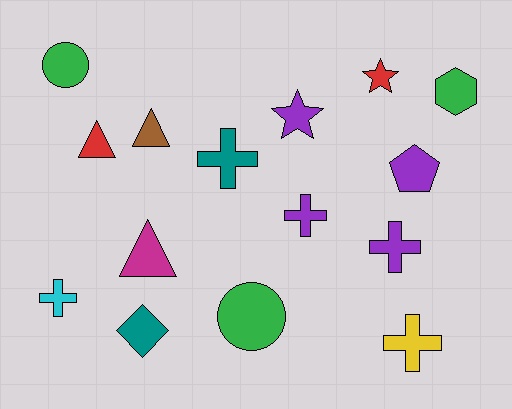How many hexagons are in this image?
There is 1 hexagon.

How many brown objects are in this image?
There is 1 brown object.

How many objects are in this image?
There are 15 objects.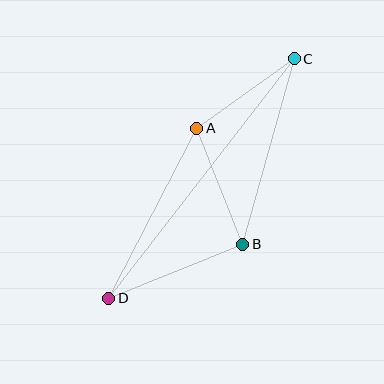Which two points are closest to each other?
Points A and C are closest to each other.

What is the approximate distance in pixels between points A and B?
The distance between A and B is approximately 125 pixels.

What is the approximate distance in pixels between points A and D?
The distance between A and D is approximately 192 pixels.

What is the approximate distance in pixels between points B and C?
The distance between B and C is approximately 192 pixels.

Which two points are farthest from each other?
Points C and D are farthest from each other.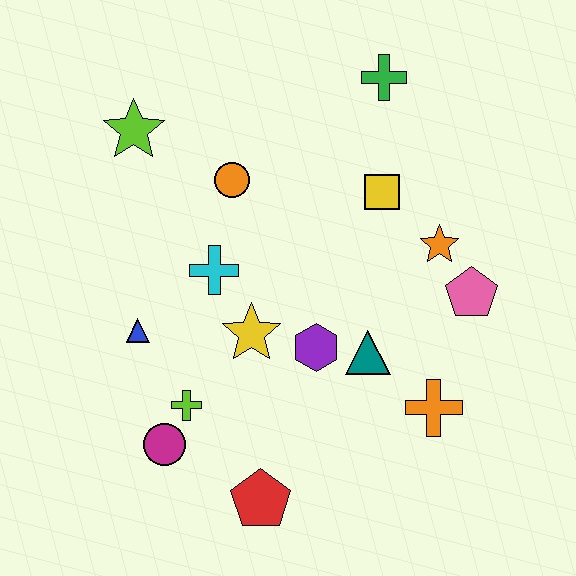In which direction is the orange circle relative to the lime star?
The orange circle is to the right of the lime star.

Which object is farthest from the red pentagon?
The green cross is farthest from the red pentagon.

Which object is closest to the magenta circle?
The lime cross is closest to the magenta circle.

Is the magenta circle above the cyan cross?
No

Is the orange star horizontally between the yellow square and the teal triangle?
No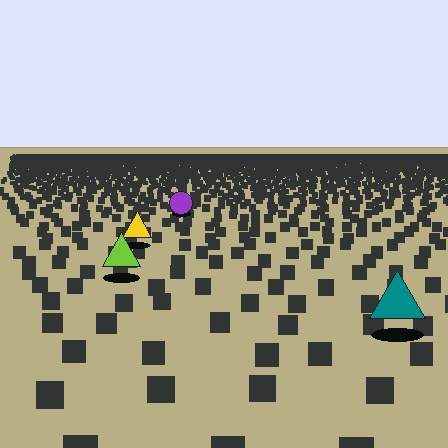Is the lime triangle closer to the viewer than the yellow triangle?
Yes. The lime triangle is closer — you can tell from the texture gradient: the ground texture is coarser near it.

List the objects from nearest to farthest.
From nearest to farthest: the teal triangle, the lime triangle, the yellow triangle, the purple circle.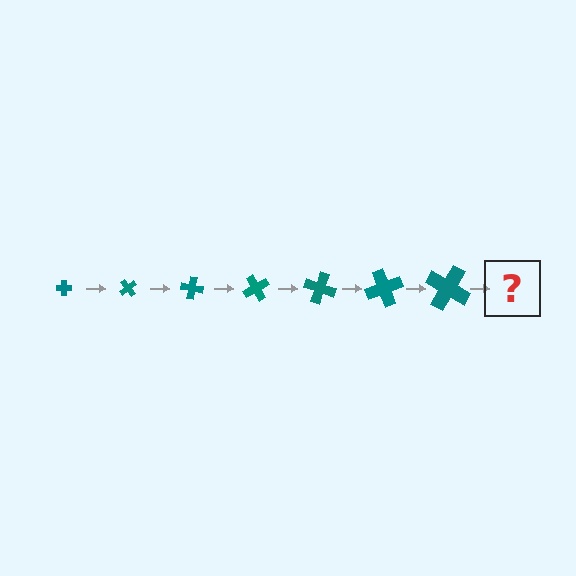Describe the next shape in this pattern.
It should be a cross, larger than the previous one and rotated 350 degrees from the start.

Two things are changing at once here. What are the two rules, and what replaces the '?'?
The two rules are that the cross grows larger each step and it rotates 50 degrees each step. The '?' should be a cross, larger than the previous one and rotated 350 degrees from the start.